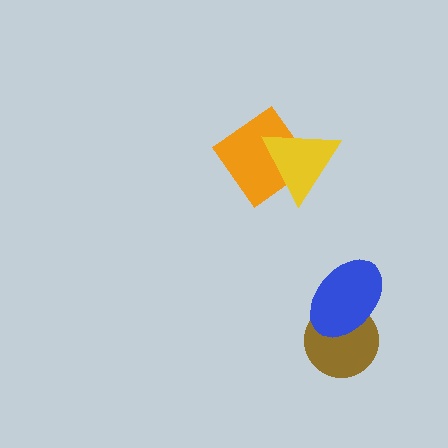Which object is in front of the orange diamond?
The yellow triangle is in front of the orange diamond.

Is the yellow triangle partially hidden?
No, no other shape covers it.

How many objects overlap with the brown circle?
1 object overlaps with the brown circle.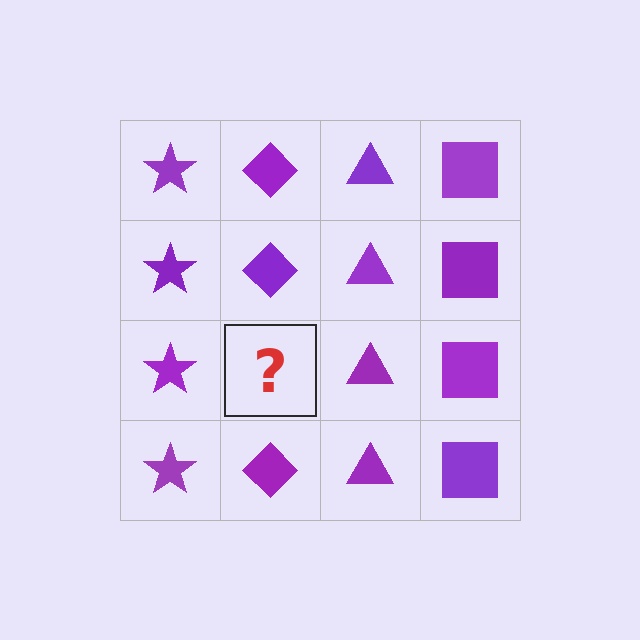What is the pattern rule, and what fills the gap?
The rule is that each column has a consistent shape. The gap should be filled with a purple diamond.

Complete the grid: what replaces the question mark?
The question mark should be replaced with a purple diamond.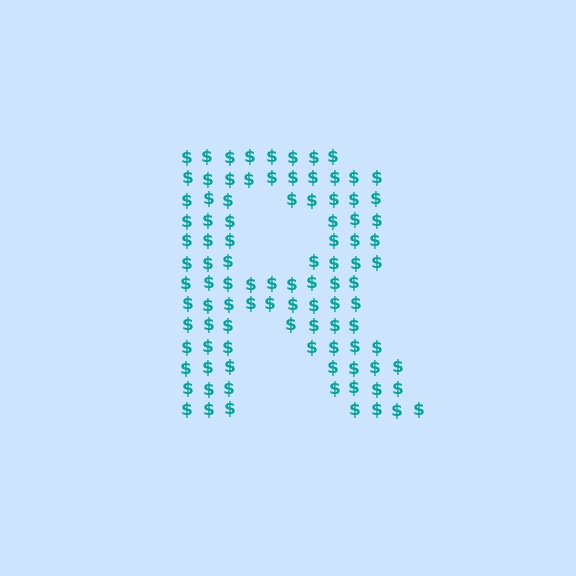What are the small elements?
The small elements are dollar signs.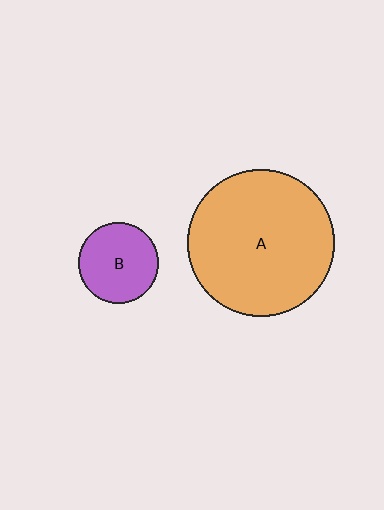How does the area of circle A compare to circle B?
Approximately 3.3 times.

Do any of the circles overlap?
No, none of the circles overlap.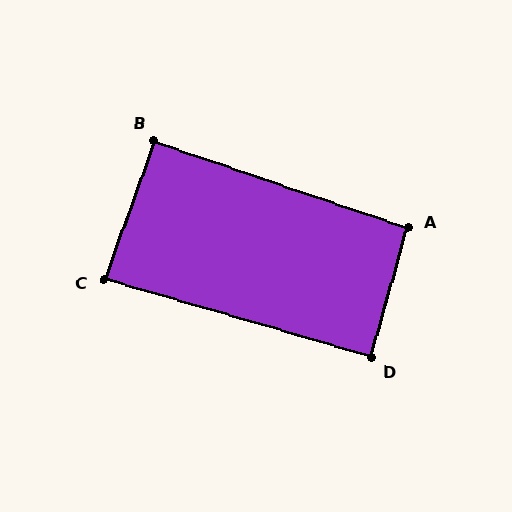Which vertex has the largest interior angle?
A, at approximately 94 degrees.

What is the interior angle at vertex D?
Approximately 89 degrees (approximately right).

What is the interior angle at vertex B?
Approximately 91 degrees (approximately right).